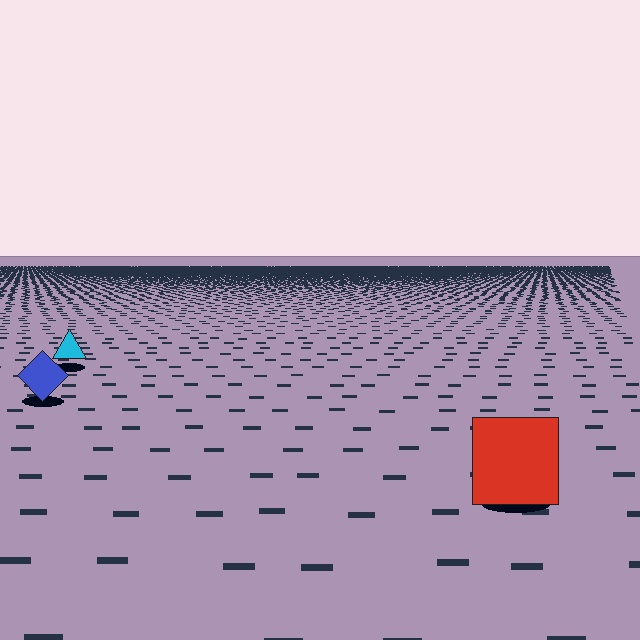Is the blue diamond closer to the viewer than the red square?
No. The red square is closer — you can tell from the texture gradient: the ground texture is coarser near it.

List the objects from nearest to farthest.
From nearest to farthest: the red square, the blue diamond, the cyan triangle.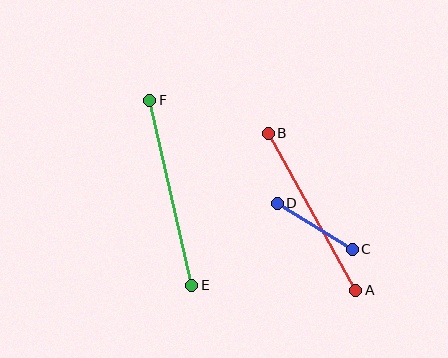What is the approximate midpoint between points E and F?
The midpoint is at approximately (171, 193) pixels.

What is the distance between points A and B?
The distance is approximately 180 pixels.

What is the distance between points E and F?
The distance is approximately 189 pixels.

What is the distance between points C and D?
The distance is approximately 88 pixels.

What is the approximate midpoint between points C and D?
The midpoint is at approximately (315, 226) pixels.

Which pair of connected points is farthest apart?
Points E and F are farthest apart.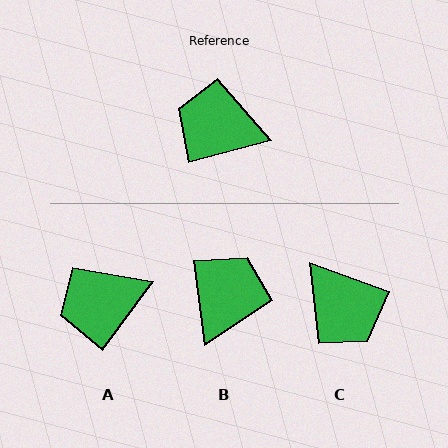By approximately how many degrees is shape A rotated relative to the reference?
Approximately 39 degrees counter-clockwise.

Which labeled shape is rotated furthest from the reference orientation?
C, about 145 degrees away.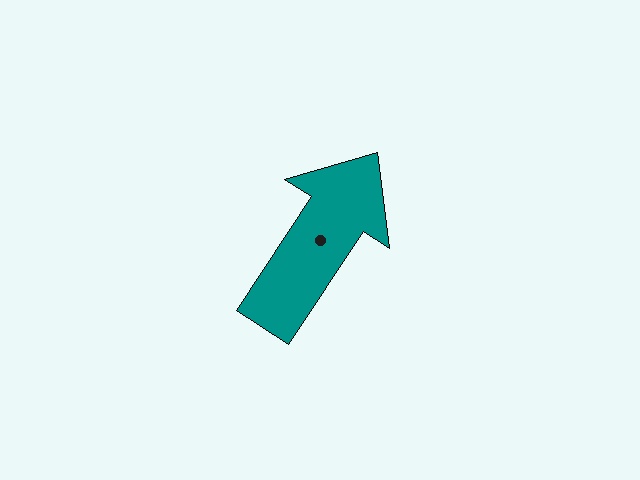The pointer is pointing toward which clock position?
Roughly 1 o'clock.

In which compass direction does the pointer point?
Northeast.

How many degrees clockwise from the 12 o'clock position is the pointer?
Approximately 33 degrees.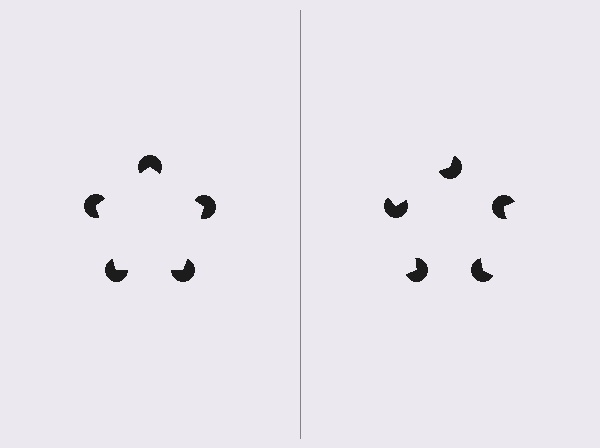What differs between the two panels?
The pac-man discs are positioned identically on both sides; only the wedge orientations differ. On the left they align to a pentagon; on the right they are misaligned.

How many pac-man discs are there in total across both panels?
10 — 5 on each side.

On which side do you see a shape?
An illusory pentagon appears on the left side. On the right side the wedge cuts are rotated, so no coherent shape forms.